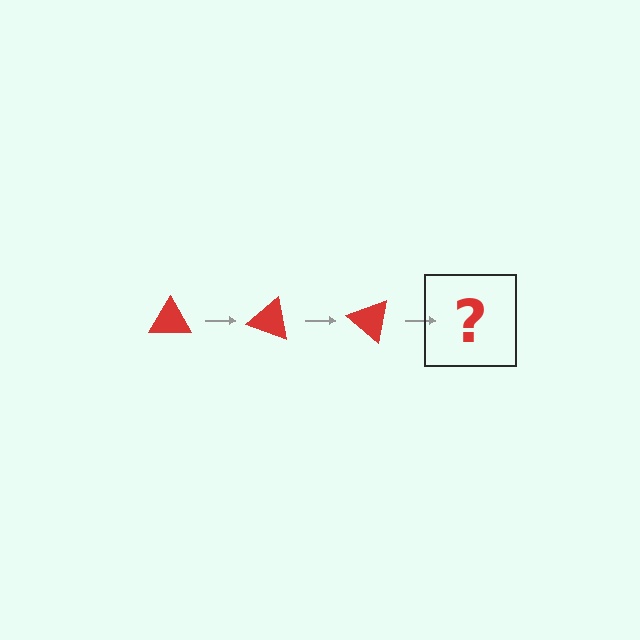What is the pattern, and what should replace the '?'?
The pattern is that the triangle rotates 20 degrees each step. The '?' should be a red triangle rotated 60 degrees.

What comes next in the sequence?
The next element should be a red triangle rotated 60 degrees.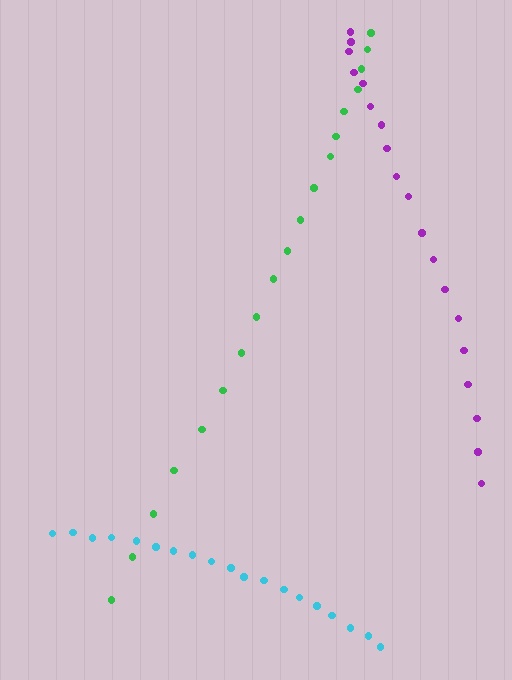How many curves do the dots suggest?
There are 3 distinct paths.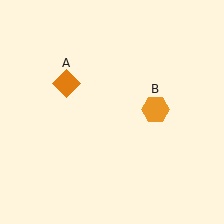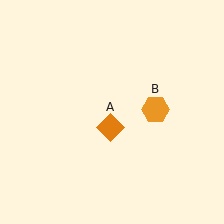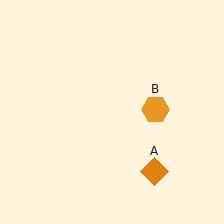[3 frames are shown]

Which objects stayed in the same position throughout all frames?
Orange hexagon (object B) remained stationary.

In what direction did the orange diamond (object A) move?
The orange diamond (object A) moved down and to the right.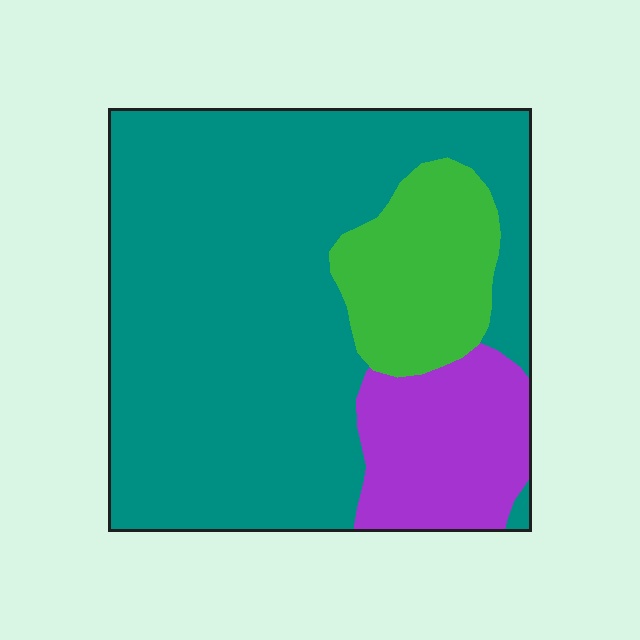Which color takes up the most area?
Teal, at roughly 70%.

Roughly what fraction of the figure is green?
Green takes up less than a sixth of the figure.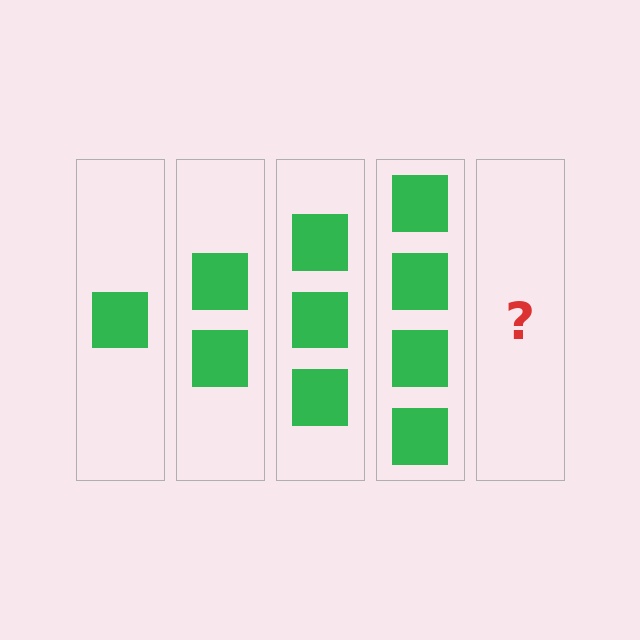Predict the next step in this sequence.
The next step is 5 squares.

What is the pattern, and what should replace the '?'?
The pattern is that each step adds one more square. The '?' should be 5 squares.